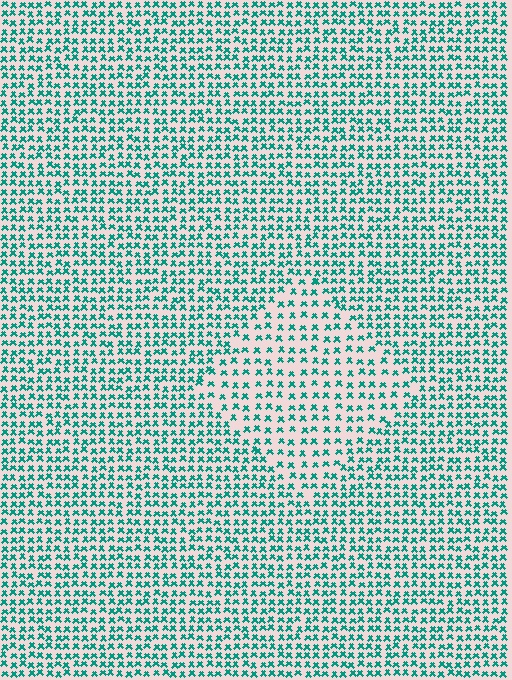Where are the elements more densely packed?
The elements are more densely packed outside the diamond boundary.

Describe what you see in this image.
The image contains small teal elements arranged at two different densities. A diamond-shaped region is visible where the elements are less densely packed than the surrounding area.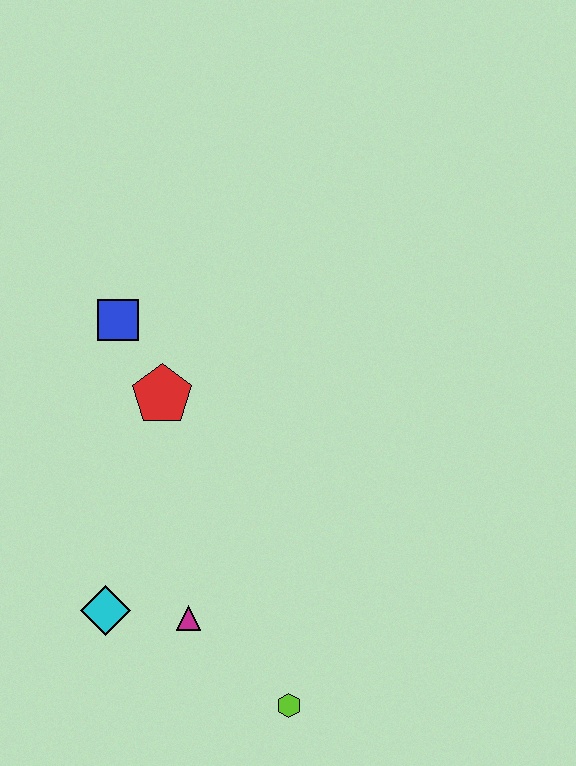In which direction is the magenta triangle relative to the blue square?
The magenta triangle is below the blue square.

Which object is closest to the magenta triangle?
The cyan diamond is closest to the magenta triangle.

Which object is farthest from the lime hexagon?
The blue square is farthest from the lime hexagon.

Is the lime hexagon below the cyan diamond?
Yes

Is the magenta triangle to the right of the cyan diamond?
Yes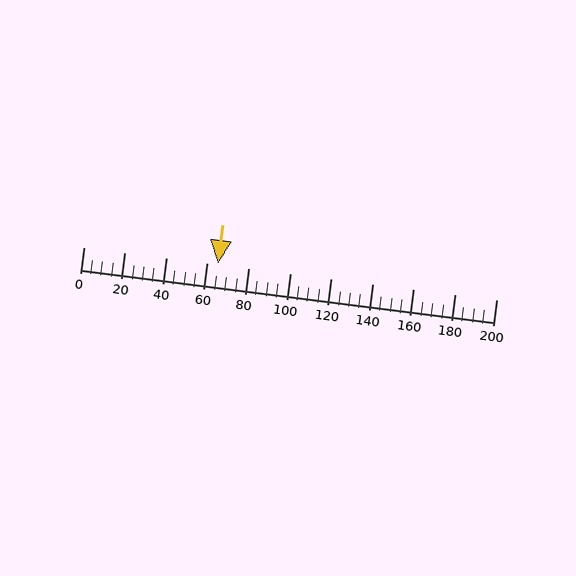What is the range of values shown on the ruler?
The ruler shows values from 0 to 200.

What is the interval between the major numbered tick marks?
The major tick marks are spaced 20 units apart.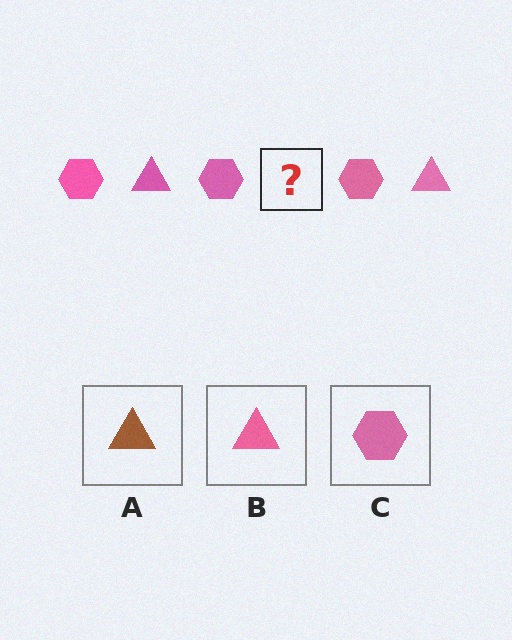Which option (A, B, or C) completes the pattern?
B.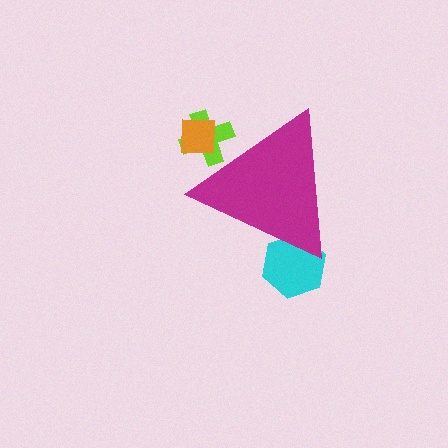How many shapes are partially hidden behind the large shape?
3 shapes are partially hidden.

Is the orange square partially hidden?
Yes, the orange square is partially hidden behind the magenta triangle.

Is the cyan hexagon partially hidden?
Yes, the cyan hexagon is partially hidden behind the magenta triangle.